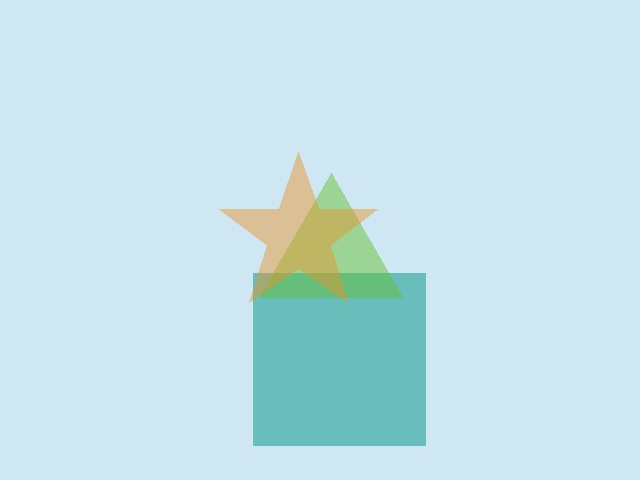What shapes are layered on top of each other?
The layered shapes are: a teal square, a lime triangle, an orange star.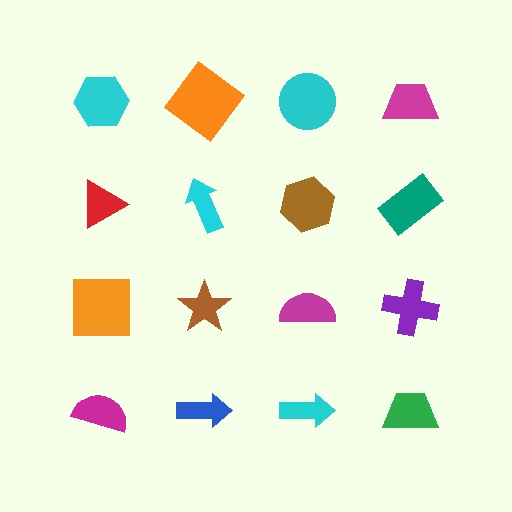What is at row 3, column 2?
A brown star.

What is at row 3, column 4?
A purple cross.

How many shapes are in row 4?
4 shapes.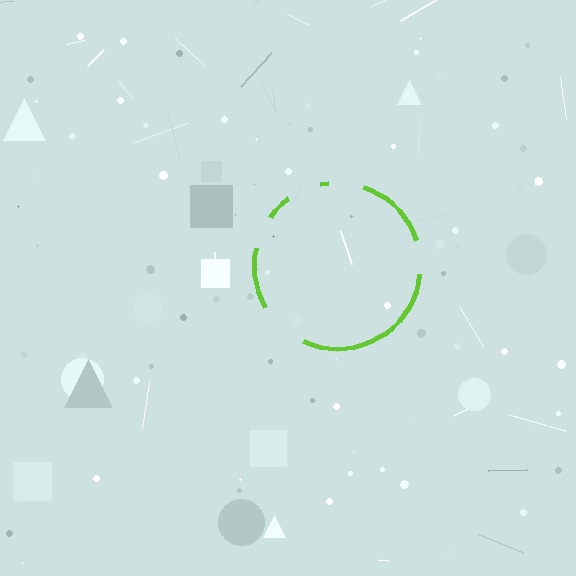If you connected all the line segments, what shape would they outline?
They would outline a circle.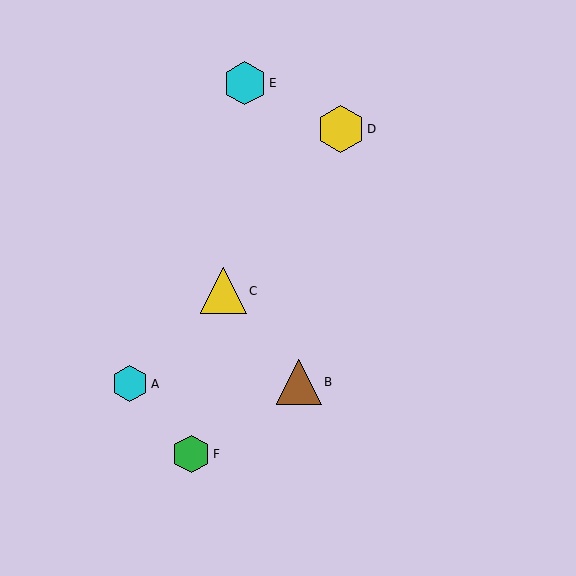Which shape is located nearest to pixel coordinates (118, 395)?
The cyan hexagon (labeled A) at (130, 384) is nearest to that location.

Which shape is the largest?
The yellow hexagon (labeled D) is the largest.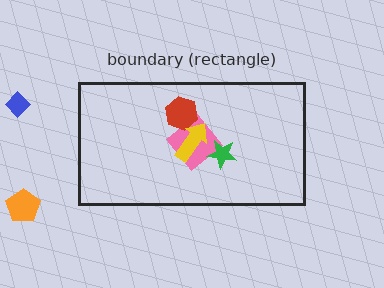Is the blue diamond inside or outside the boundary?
Outside.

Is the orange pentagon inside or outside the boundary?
Outside.